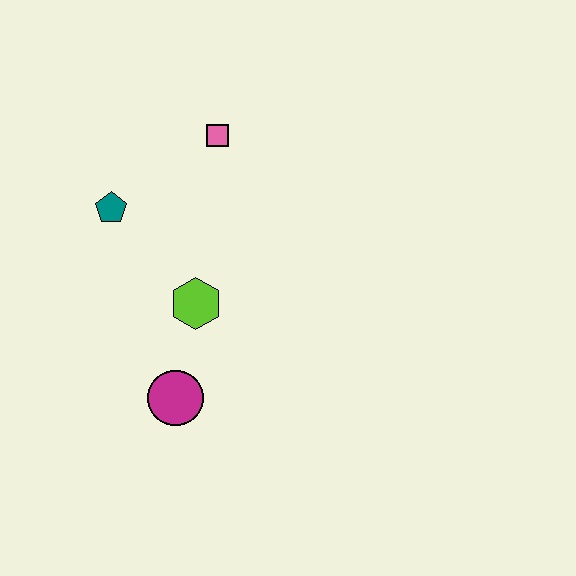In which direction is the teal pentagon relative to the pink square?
The teal pentagon is to the left of the pink square.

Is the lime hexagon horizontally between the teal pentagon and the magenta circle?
No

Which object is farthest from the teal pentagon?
The magenta circle is farthest from the teal pentagon.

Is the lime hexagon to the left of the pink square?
Yes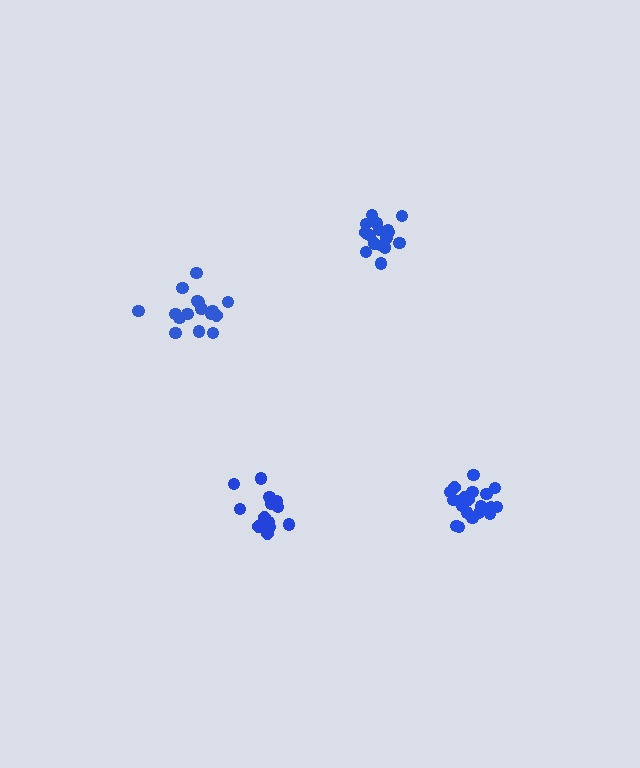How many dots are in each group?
Group 1: 17 dots, Group 2: 17 dots, Group 3: 13 dots, Group 4: 19 dots (66 total).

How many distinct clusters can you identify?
There are 4 distinct clusters.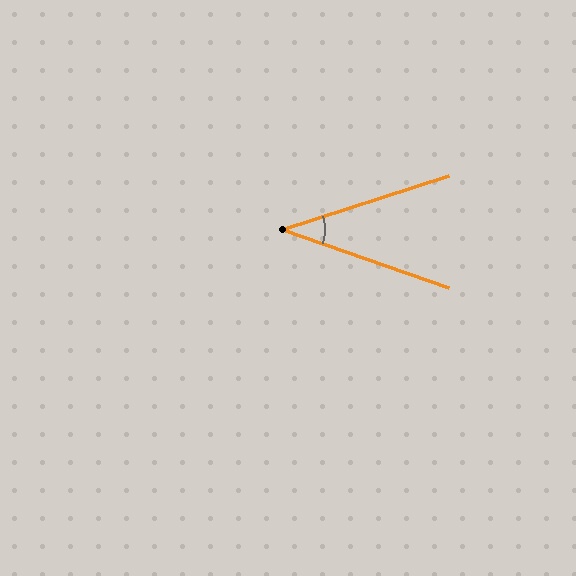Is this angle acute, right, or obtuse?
It is acute.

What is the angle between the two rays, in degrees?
Approximately 37 degrees.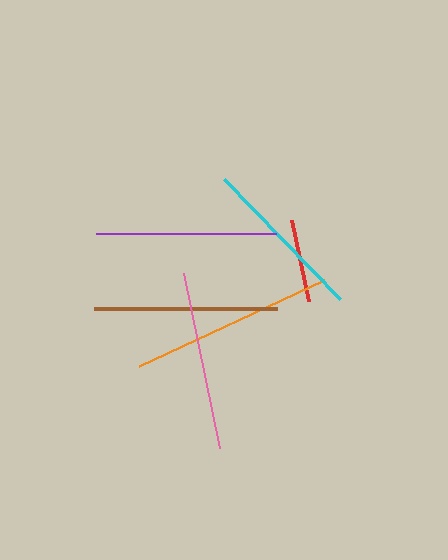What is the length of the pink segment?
The pink segment is approximately 178 pixels long.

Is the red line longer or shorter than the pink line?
The pink line is longer than the red line.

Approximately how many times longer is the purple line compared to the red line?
The purple line is approximately 2.2 times the length of the red line.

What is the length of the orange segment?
The orange segment is approximately 204 pixels long.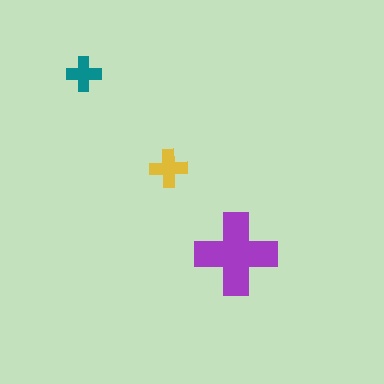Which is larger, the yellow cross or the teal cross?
The yellow one.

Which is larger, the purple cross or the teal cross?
The purple one.